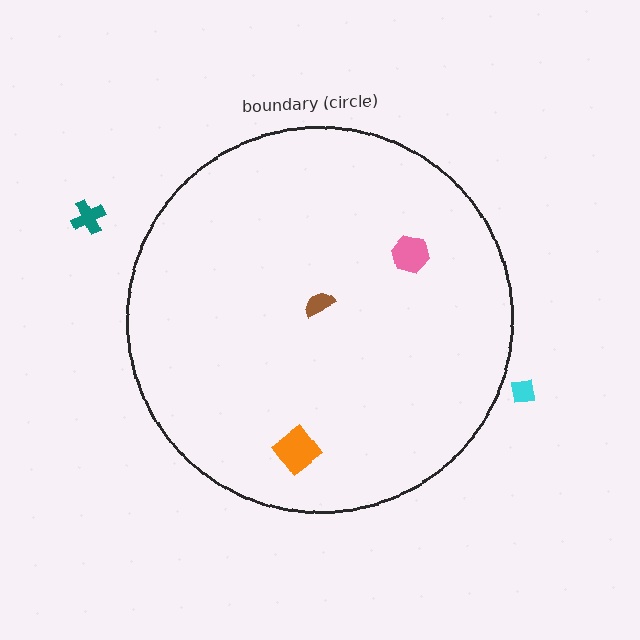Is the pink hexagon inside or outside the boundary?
Inside.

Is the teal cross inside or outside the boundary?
Outside.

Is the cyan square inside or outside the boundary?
Outside.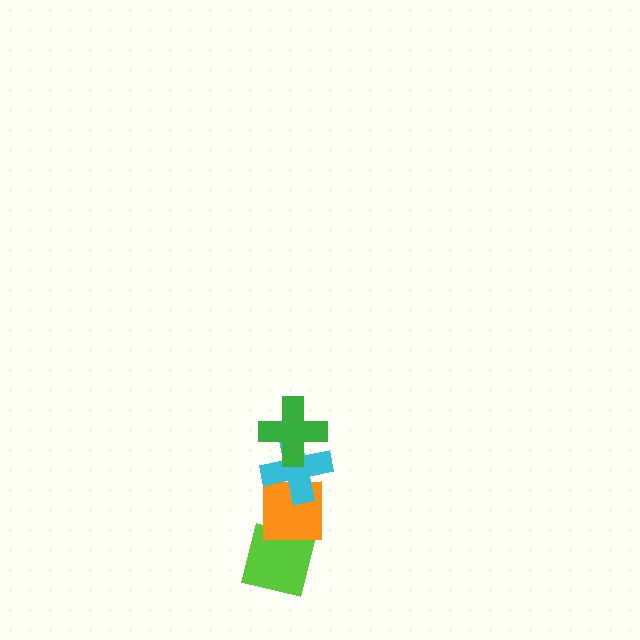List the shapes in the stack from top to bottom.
From top to bottom: the green cross, the cyan cross, the orange square, the lime square.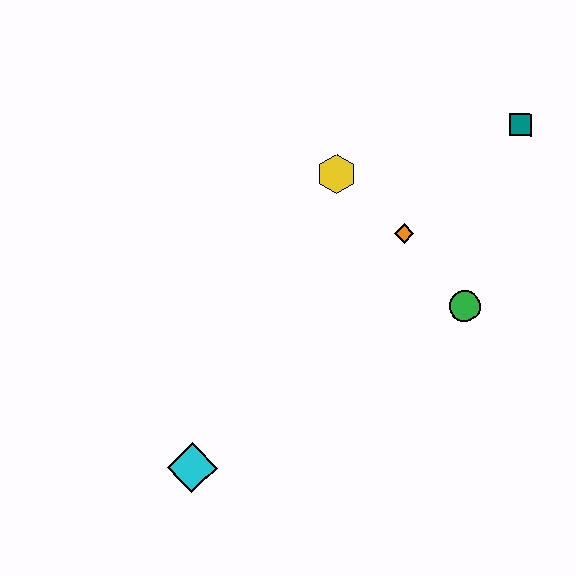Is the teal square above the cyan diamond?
Yes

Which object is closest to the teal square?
The orange diamond is closest to the teal square.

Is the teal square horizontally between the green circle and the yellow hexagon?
No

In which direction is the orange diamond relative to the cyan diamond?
The orange diamond is above the cyan diamond.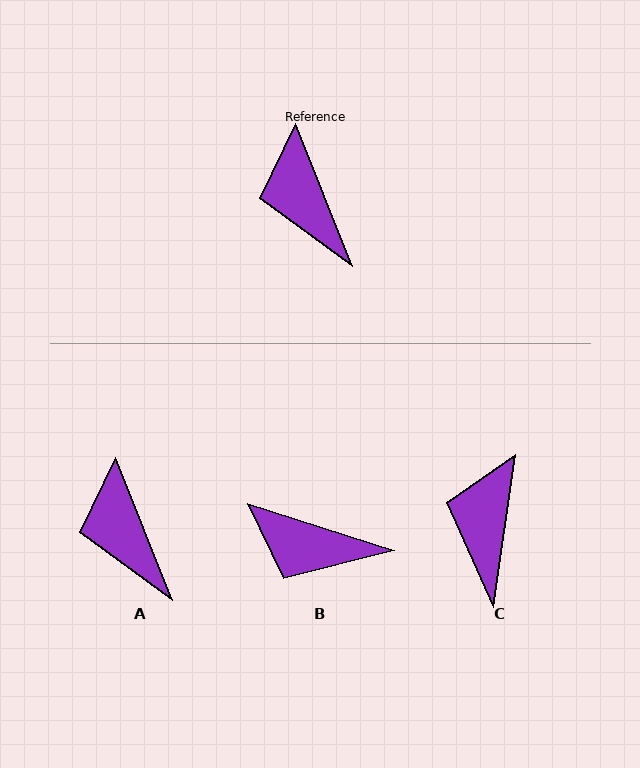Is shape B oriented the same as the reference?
No, it is off by about 51 degrees.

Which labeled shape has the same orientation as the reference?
A.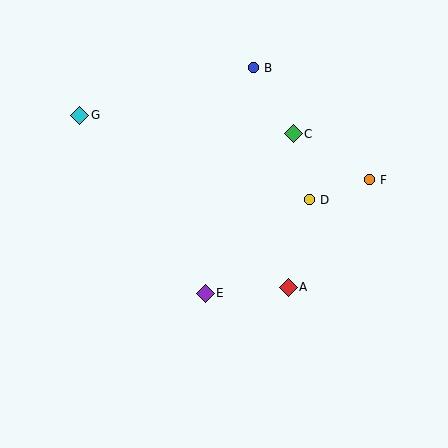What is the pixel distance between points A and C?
The distance between A and C is 153 pixels.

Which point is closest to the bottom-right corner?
Point A is closest to the bottom-right corner.